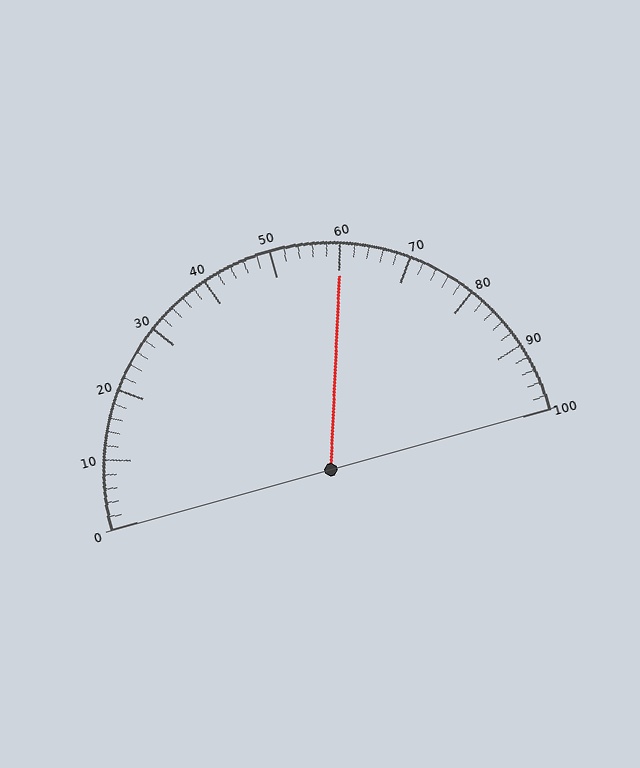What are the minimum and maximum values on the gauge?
The gauge ranges from 0 to 100.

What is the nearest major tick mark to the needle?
The nearest major tick mark is 60.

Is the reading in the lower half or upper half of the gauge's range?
The reading is in the upper half of the range (0 to 100).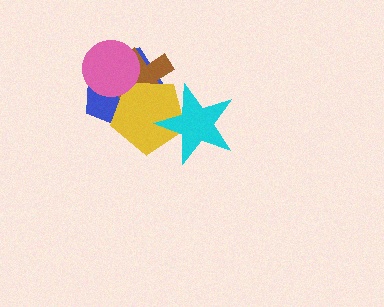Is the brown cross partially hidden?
Yes, it is partially covered by another shape.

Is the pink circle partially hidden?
No, no other shape covers it.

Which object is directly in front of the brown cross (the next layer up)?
The yellow pentagon is directly in front of the brown cross.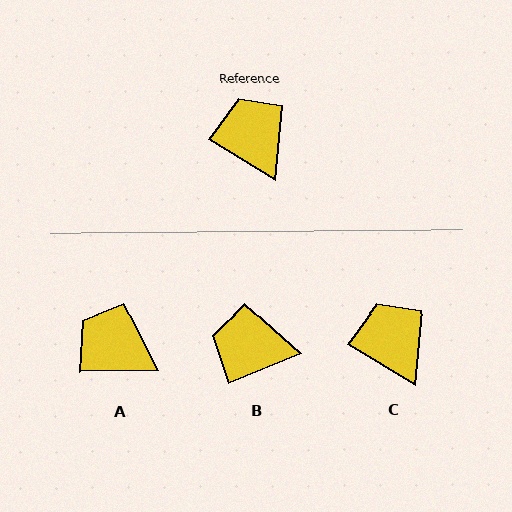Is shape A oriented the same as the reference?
No, it is off by about 32 degrees.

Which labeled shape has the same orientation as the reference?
C.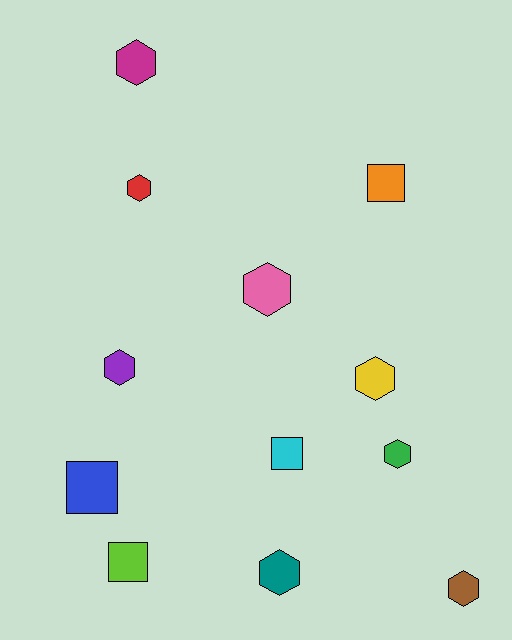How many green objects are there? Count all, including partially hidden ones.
There is 1 green object.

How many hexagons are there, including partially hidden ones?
There are 8 hexagons.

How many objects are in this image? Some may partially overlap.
There are 12 objects.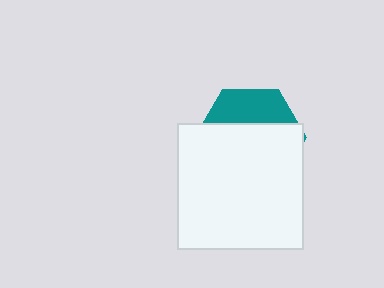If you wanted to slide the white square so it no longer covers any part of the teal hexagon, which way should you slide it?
Slide it down — that is the most direct way to separate the two shapes.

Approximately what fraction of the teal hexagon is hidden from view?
Roughly 68% of the teal hexagon is hidden behind the white square.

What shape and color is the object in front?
The object in front is a white square.